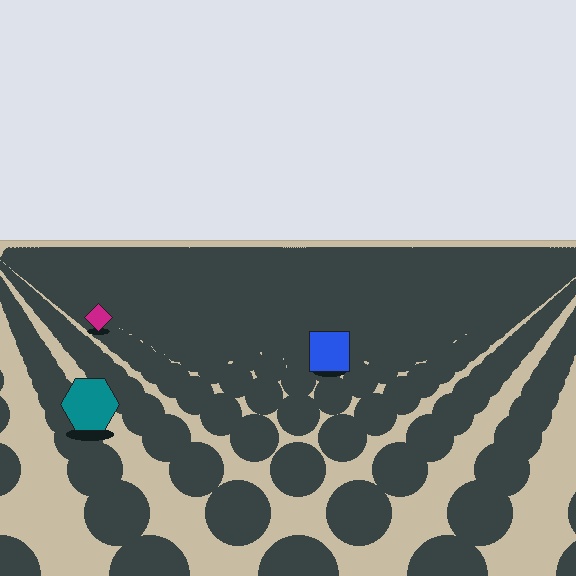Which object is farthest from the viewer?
The magenta diamond is farthest from the viewer. It appears smaller and the ground texture around it is denser.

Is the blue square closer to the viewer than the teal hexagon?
No. The teal hexagon is closer — you can tell from the texture gradient: the ground texture is coarser near it.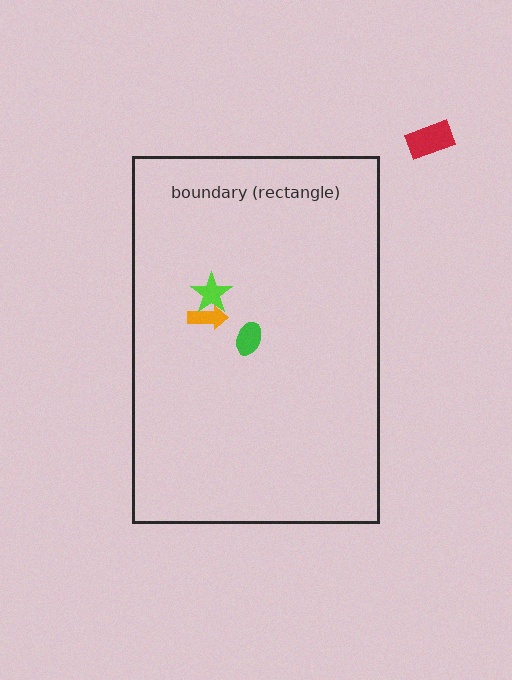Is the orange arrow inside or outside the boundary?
Inside.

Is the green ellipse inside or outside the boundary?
Inside.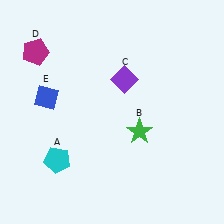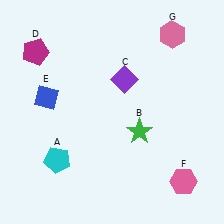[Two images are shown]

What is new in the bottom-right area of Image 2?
A pink hexagon (F) was added in the bottom-right area of Image 2.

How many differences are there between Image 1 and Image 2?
There are 2 differences between the two images.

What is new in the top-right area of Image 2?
A pink hexagon (G) was added in the top-right area of Image 2.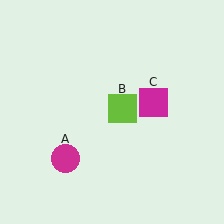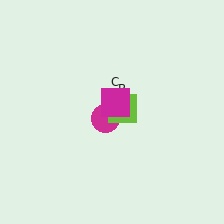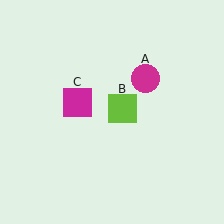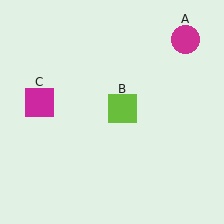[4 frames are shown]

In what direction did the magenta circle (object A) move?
The magenta circle (object A) moved up and to the right.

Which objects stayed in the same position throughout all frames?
Lime square (object B) remained stationary.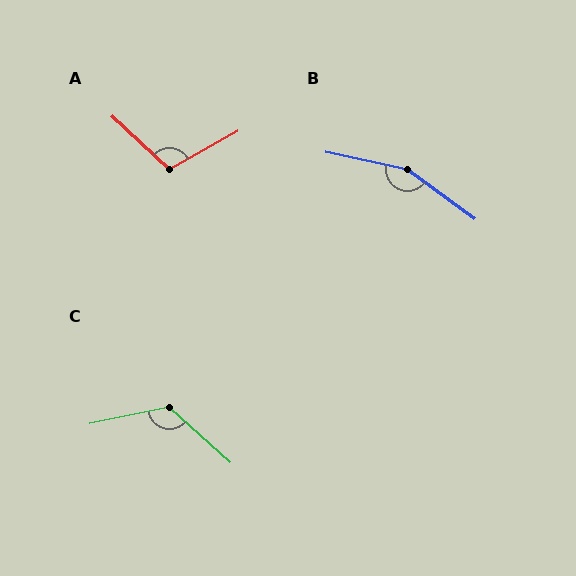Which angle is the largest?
B, at approximately 156 degrees.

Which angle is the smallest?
A, at approximately 108 degrees.